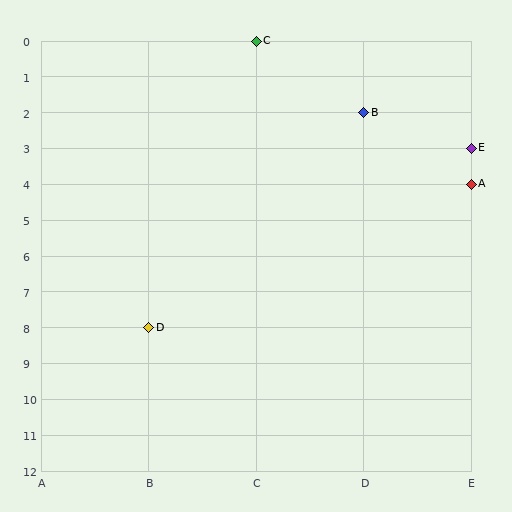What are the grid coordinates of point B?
Point B is at grid coordinates (D, 2).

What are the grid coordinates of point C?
Point C is at grid coordinates (C, 0).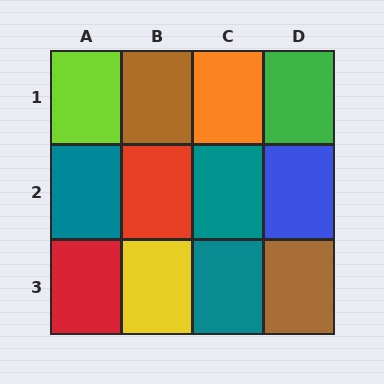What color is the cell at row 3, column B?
Yellow.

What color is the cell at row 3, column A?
Red.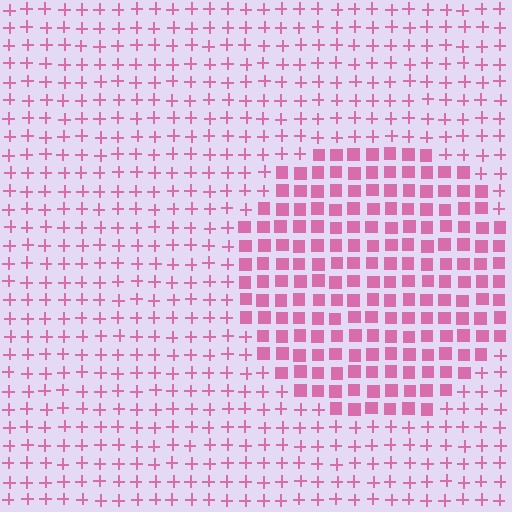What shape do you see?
I see a circle.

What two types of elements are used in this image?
The image uses squares inside the circle region and plus signs outside it.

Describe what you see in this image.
The image is filled with small pink elements arranged in a uniform grid. A circle-shaped region contains squares, while the surrounding area contains plus signs. The boundary is defined purely by the change in element shape.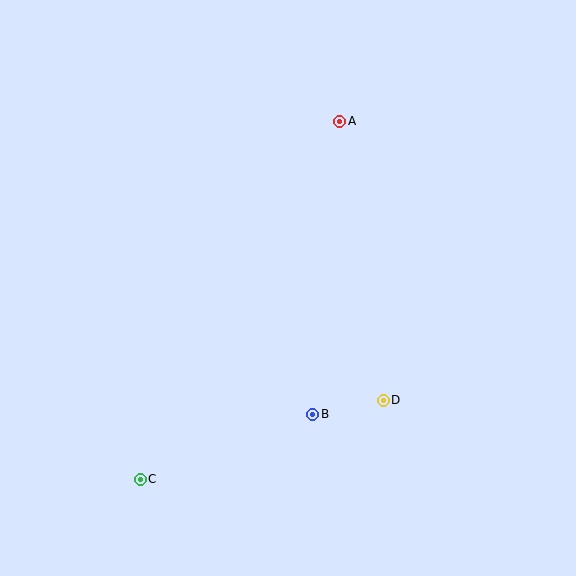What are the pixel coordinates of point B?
Point B is at (313, 414).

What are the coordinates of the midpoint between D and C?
The midpoint between D and C is at (262, 440).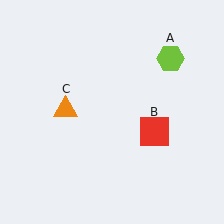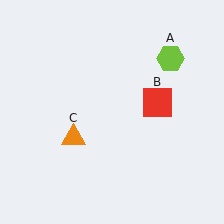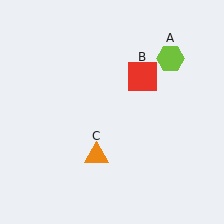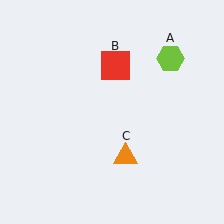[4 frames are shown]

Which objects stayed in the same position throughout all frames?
Lime hexagon (object A) remained stationary.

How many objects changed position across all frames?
2 objects changed position: red square (object B), orange triangle (object C).